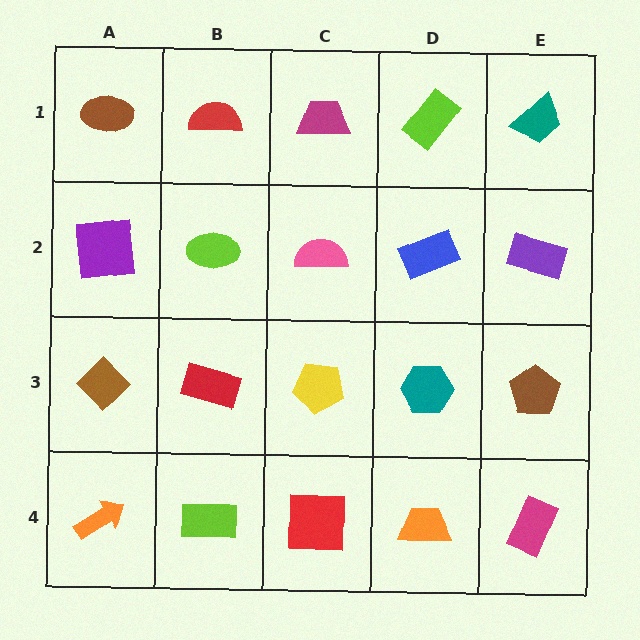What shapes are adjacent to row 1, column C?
A pink semicircle (row 2, column C), a red semicircle (row 1, column B), a lime rectangle (row 1, column D).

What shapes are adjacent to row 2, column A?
A brown ellipse (row 1, column A), a brown diamond (row 3, column A), a lime ellipse (row 2, column B).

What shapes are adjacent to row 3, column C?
A pink semicircle (row 2, column C), a red square (row 4, column C), a red rectangle (row 3, column B), a teal hexagon (row 3, column D).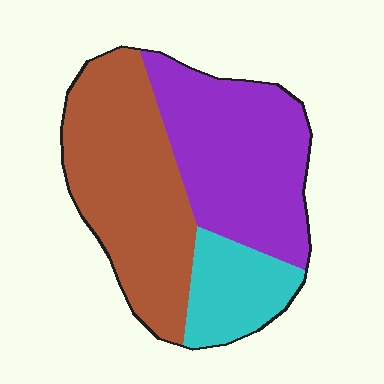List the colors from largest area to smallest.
From largest to smallest: brown, purple, cyan.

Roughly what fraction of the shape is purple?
Purple covers roughly 40% of the shape.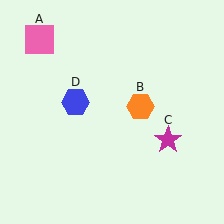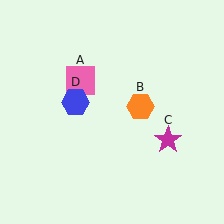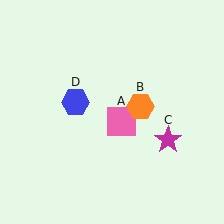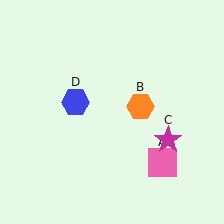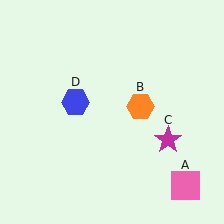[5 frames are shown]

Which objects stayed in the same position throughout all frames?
Orange hexagon (object B) and magenta star (object C) and blue hexagon (object D) remained stationary.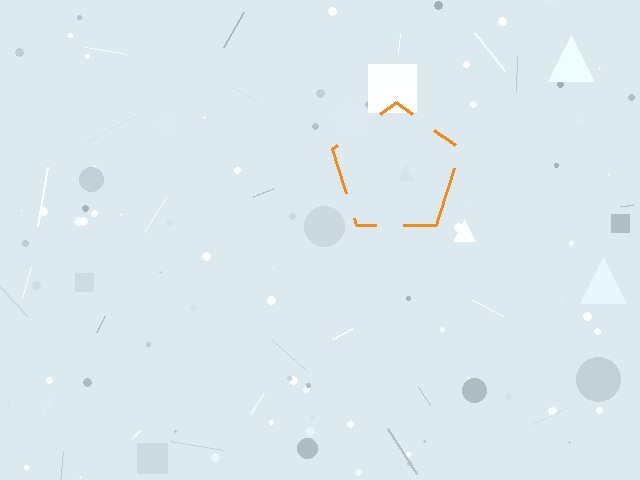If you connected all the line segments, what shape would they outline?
They would outline a pentagon.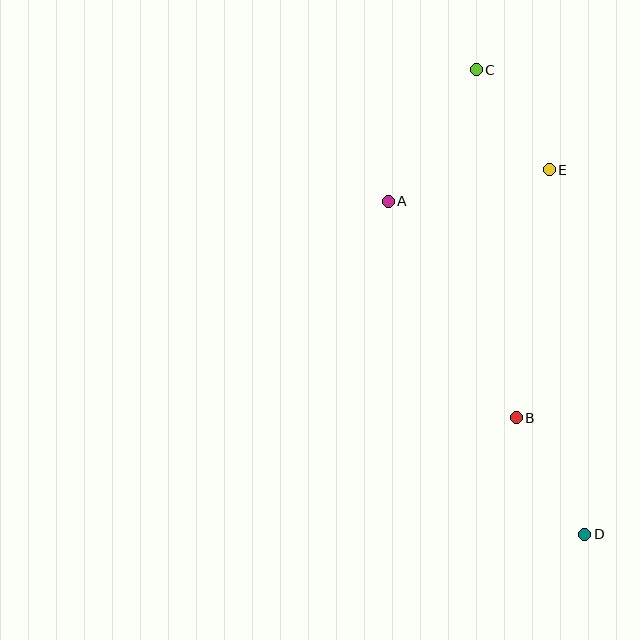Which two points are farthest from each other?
Points C and D are farthest from each other.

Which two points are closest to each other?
Points C and E are closest to each other.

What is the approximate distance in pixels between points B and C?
The distance between B and C is approximately 351 pixels.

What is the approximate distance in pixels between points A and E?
The distance between A and E is approximately 164 pixels.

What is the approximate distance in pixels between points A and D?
The distance between A and D is approximately 386 pixels.